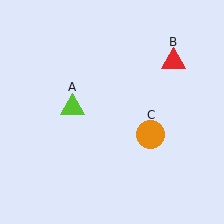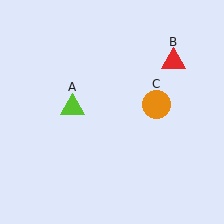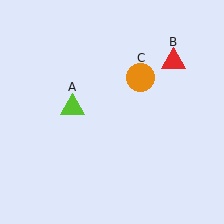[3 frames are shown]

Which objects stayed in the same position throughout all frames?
Lime triangle (object A) and red triangle (object B) remained stationary.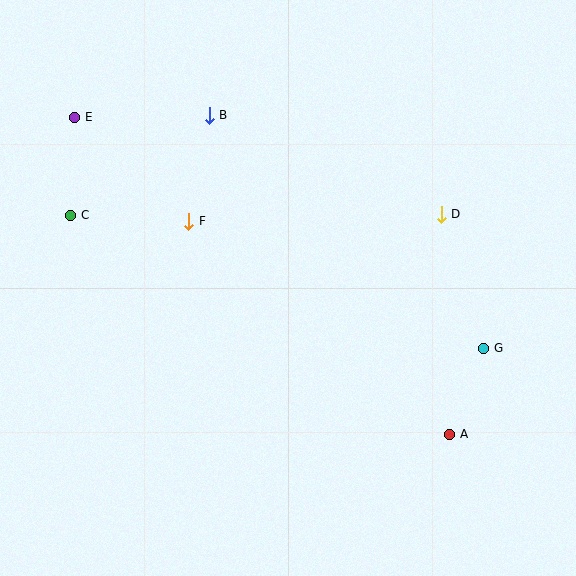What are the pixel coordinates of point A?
Point A is at (450, 434).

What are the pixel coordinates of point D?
Point D is at (441, 214).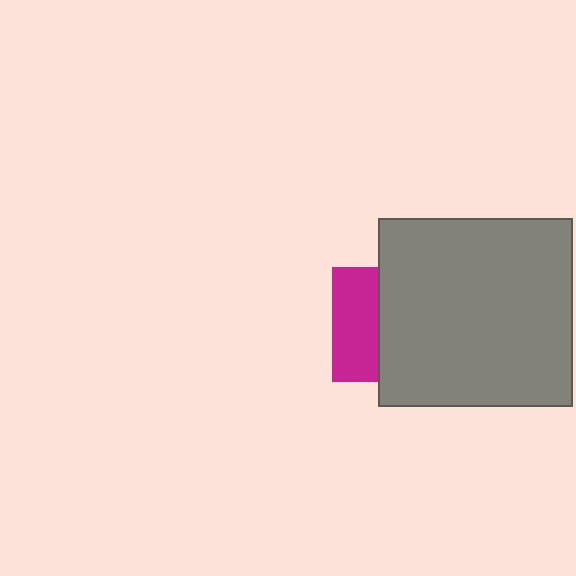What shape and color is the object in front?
The object in front is a gray rectangle.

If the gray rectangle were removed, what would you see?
You would see the complete magenta square.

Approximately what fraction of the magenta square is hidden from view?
Roughly 60% of the magenta square is hidden behind the gray rectangle.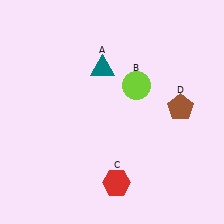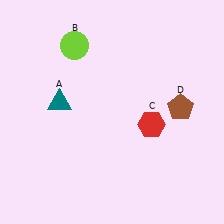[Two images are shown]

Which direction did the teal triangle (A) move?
The teal triangle (A) moved left.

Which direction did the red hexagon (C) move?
The red hexagon (C) moved up.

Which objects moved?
The objects that moved are: the teal triangle (A), the lime circle (B), the red hexagon (C).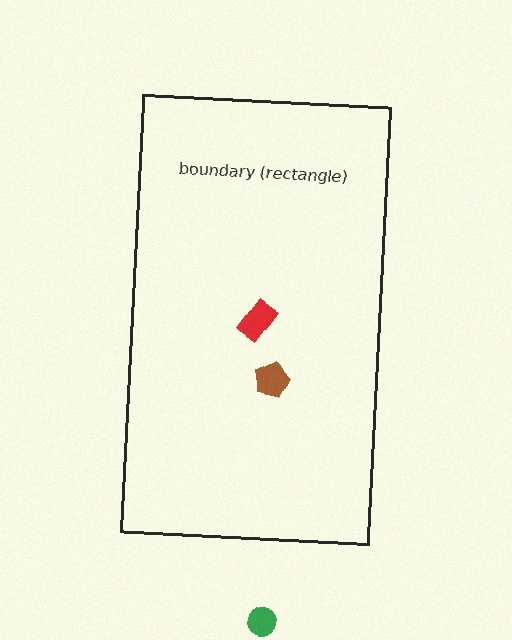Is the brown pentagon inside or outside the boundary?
Inside.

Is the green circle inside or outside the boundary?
Outside.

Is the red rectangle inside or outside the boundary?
Inside.